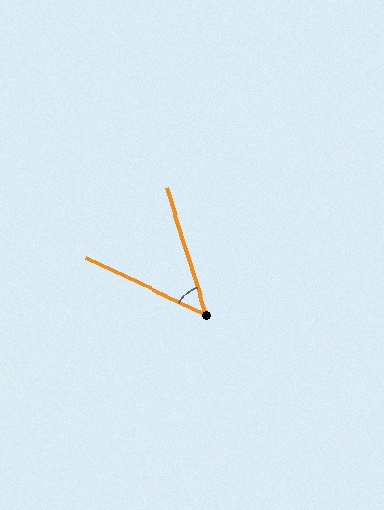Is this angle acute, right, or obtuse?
It is acute.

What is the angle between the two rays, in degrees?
Approximately 47 degrees.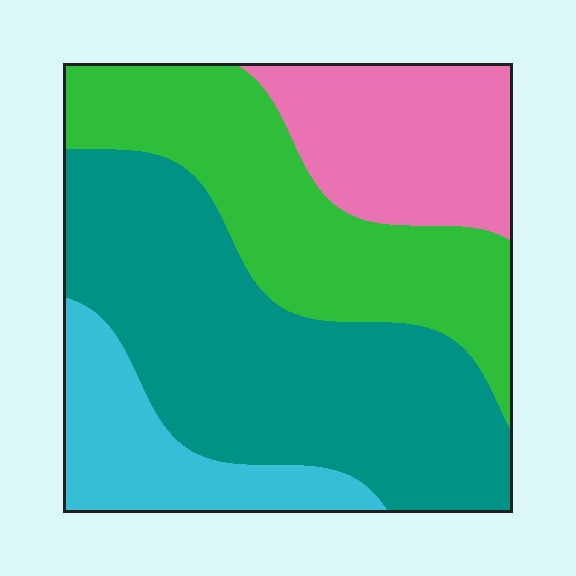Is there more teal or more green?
Teal.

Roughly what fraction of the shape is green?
Green takes up between a quarter and a half of the shape.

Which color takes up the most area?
Teal, at roughly 40%.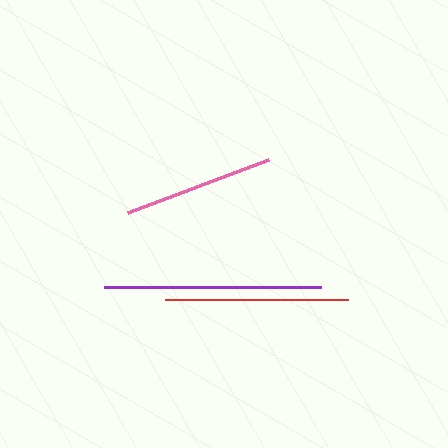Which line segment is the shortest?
The pink line is the shortest at approximately 151 pixels.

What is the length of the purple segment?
The purple segment is approximately 217 pixels long.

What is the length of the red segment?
The red segment is approximately 183 pixels long.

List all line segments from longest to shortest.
From longest to shortest: purple, red, pink.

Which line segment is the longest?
The purple line is the longest at approximately 217 pixels.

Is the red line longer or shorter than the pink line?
The red line is longer than the pink line.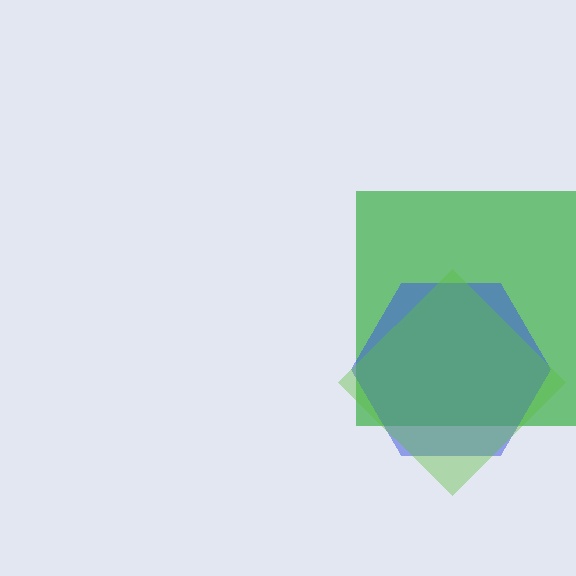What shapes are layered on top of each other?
The layered shapes are: a green square, a blue hexagon, a lime diamond.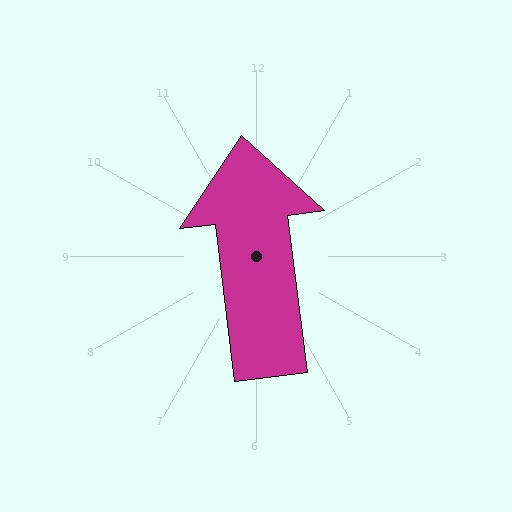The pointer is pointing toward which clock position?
Roughly 12 o'clock.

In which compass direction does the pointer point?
North.